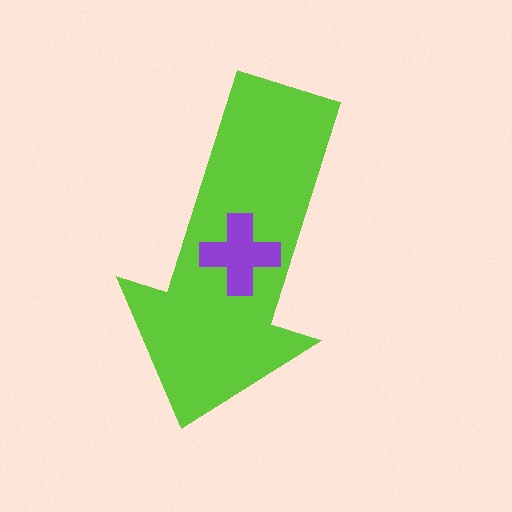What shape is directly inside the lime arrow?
The purple cross.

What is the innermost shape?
The purple cross.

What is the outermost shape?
The lime arrow.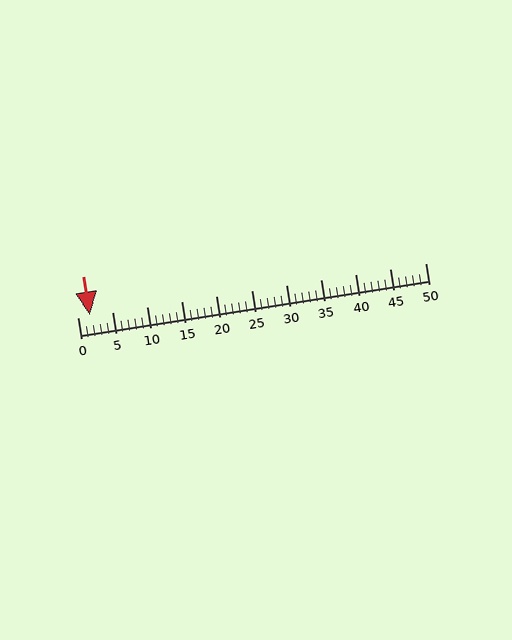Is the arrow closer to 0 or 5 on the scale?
The arrow is closer to 0.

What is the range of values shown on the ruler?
The ruler shows values from 0 to 50.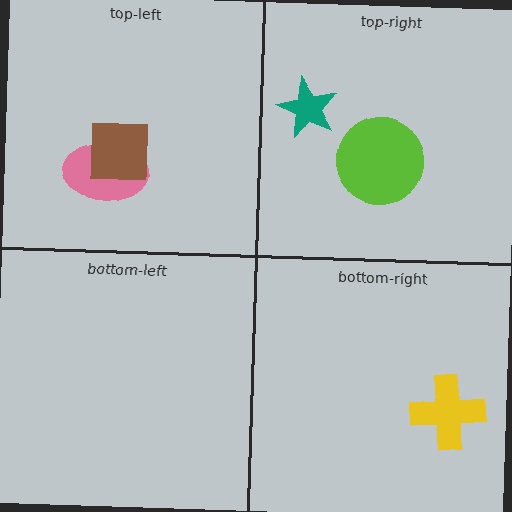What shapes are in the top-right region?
The lime circle, the teal star.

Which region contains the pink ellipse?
The top-left region.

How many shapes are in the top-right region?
2.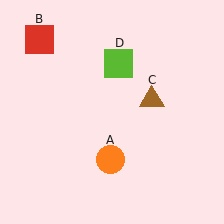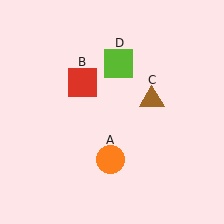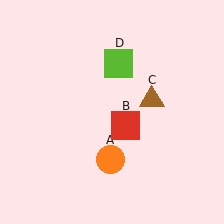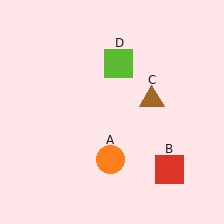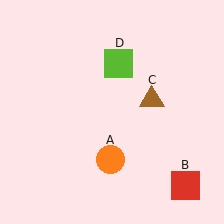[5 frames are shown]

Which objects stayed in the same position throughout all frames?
Orange circle (object A) and brown triangle (object C) and lime square (object D) remained stationary.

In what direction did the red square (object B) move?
The red square (object B) moved down and to the right.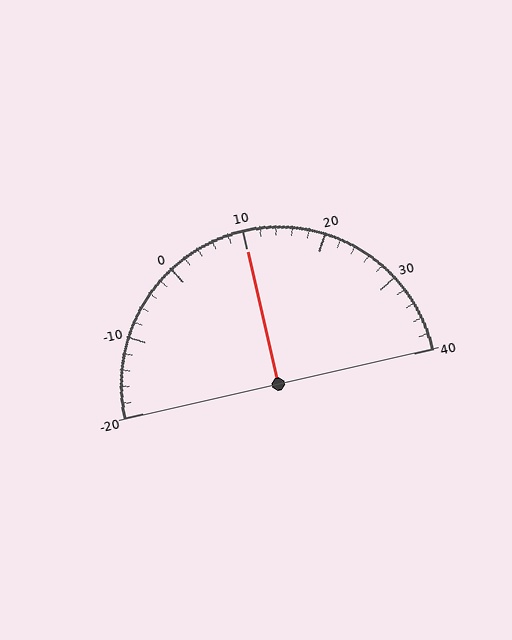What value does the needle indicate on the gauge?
The needle indicates approximately 10.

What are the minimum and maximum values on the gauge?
The gauge ranges from -20 to 40.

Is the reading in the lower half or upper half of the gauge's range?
The reading is in the upper half of the range (-20 to 40).